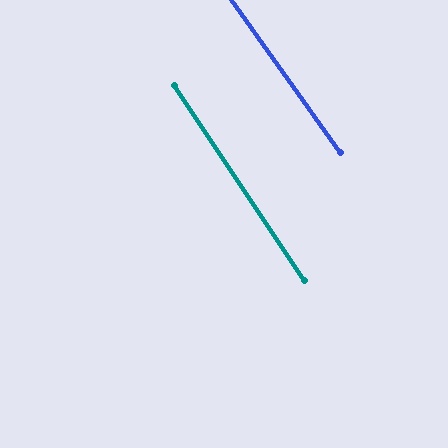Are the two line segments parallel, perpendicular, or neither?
Parallel — their directions differ by only 1.6°.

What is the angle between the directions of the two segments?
Approximately 2 degrees.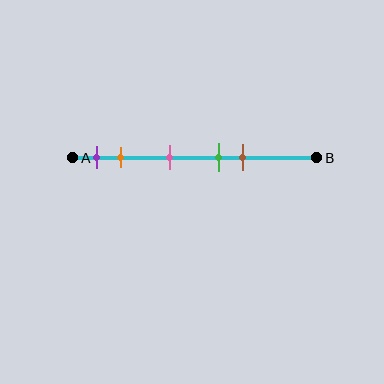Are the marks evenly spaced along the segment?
No, the marks are not evenly spaced.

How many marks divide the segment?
There are 5 marks dividing the segment.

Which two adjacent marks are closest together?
The green and brown marks are the closest adjacent pair.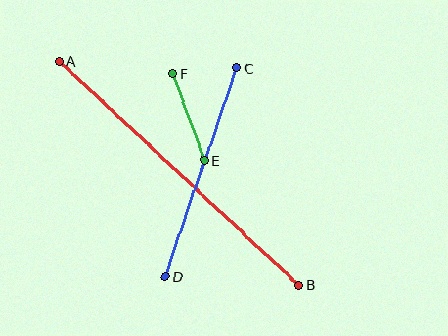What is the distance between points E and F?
The distance is approximately 92 pixels.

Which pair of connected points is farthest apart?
Points A and B are farthest apart.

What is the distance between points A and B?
The distance is approximately 327 pixels.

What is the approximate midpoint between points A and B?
The midpoint is at approximately (179, 173) pixels.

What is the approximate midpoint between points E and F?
The midpoint is at approximately (189, 117) pixels.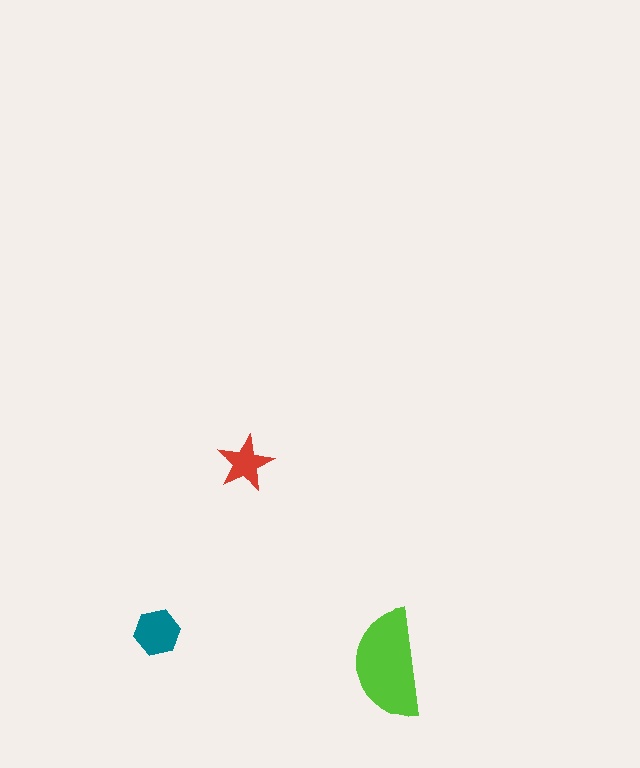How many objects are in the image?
There are 3 objects in the image.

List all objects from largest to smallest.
The lime semicircle, the teal hexagon, the red star.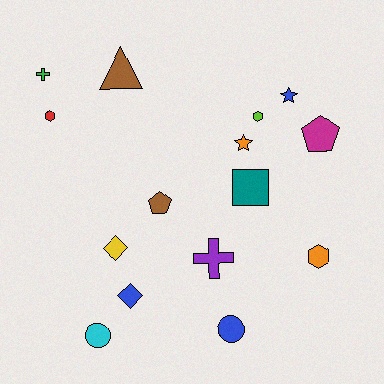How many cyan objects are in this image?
There is 1 cyan object.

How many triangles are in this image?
There is 1 triangle.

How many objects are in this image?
There are 15 objects.